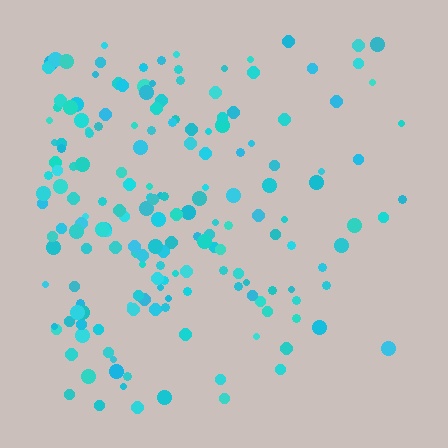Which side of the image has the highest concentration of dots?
The left.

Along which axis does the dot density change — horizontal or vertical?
Horizontal.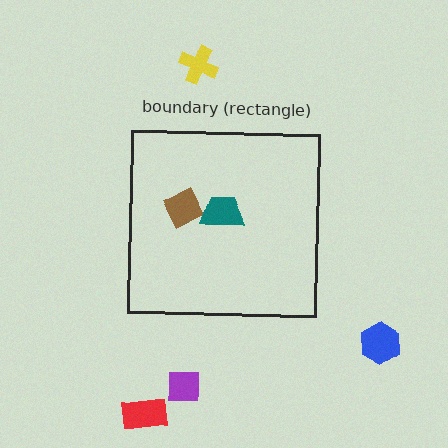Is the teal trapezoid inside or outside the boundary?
Inside.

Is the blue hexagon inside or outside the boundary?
Outside.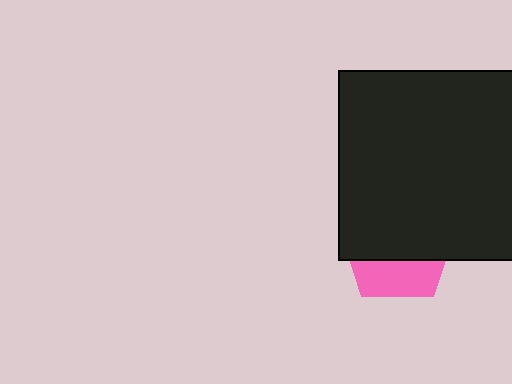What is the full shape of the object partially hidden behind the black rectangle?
The partially hidden object is a pink pentagon.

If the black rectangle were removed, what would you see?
You would see the complete pink pentagon.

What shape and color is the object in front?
The object in front is a black rectangle.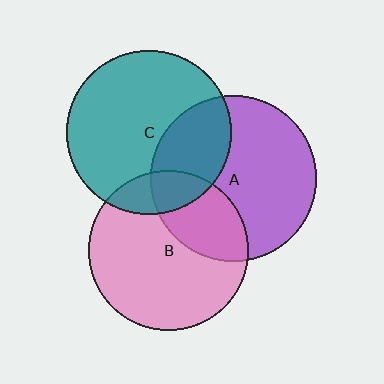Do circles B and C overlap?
Yes.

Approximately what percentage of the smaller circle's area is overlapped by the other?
Approximately 15%.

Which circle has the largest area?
Circle A (purple).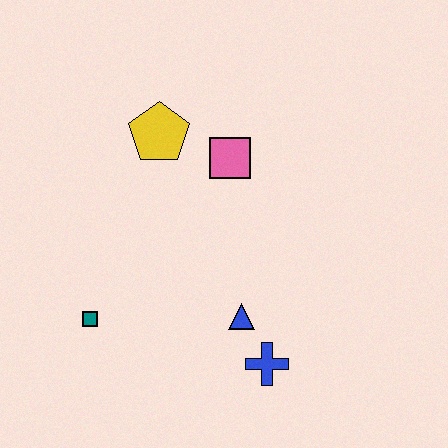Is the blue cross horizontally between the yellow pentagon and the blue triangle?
No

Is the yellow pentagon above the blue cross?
Yes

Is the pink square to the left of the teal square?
No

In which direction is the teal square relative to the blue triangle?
The teal square is to the left of the blue triangle.